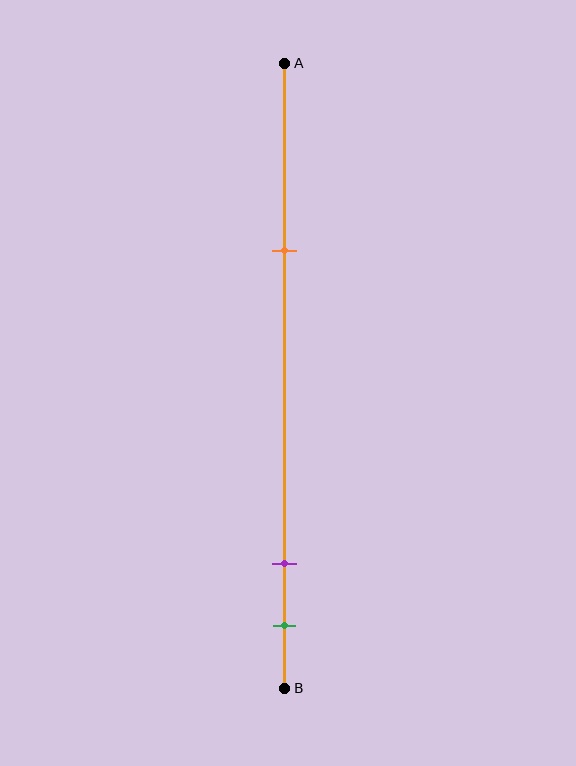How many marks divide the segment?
There are 3 marks dividing the segment.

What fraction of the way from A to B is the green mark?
The green mark is approximately 90% (0.9) of the way from A to B.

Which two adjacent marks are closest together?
The purple and green marks are the closest adjacent pair.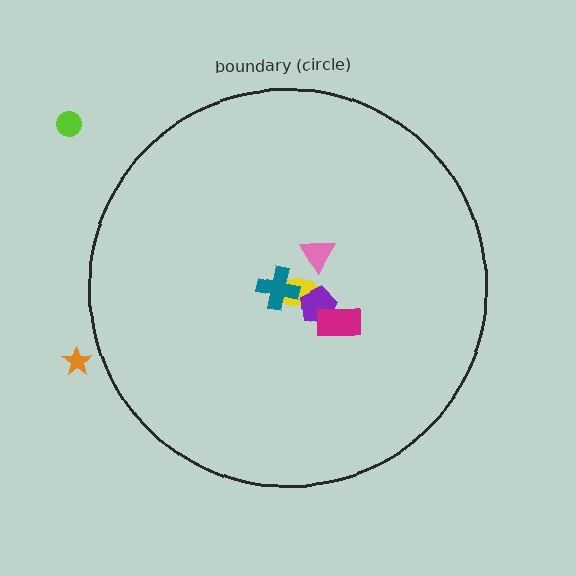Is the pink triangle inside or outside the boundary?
Inside.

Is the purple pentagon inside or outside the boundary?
Inside.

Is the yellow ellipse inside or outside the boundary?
Inside.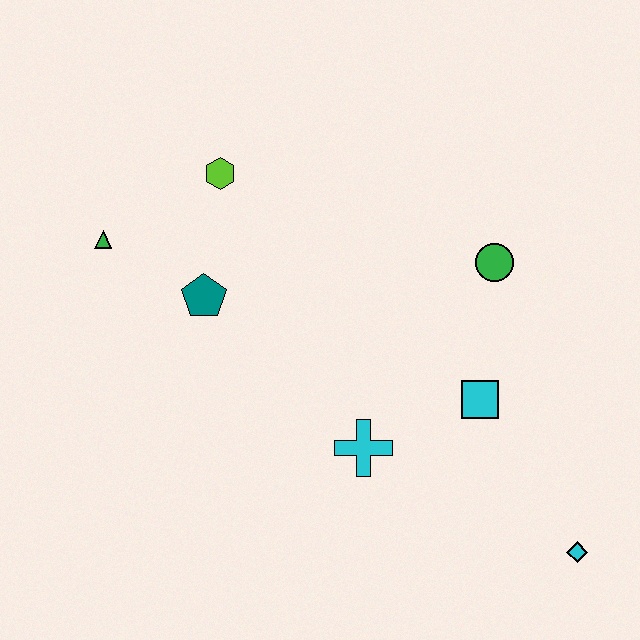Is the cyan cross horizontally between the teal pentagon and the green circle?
Yes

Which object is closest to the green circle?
The cyan square is closest to the green circle.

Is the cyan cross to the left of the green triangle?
No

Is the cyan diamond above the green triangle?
No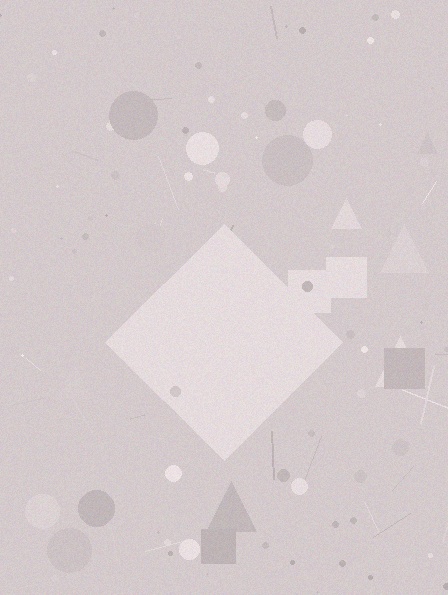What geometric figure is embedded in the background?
A diamond is embedded in the background.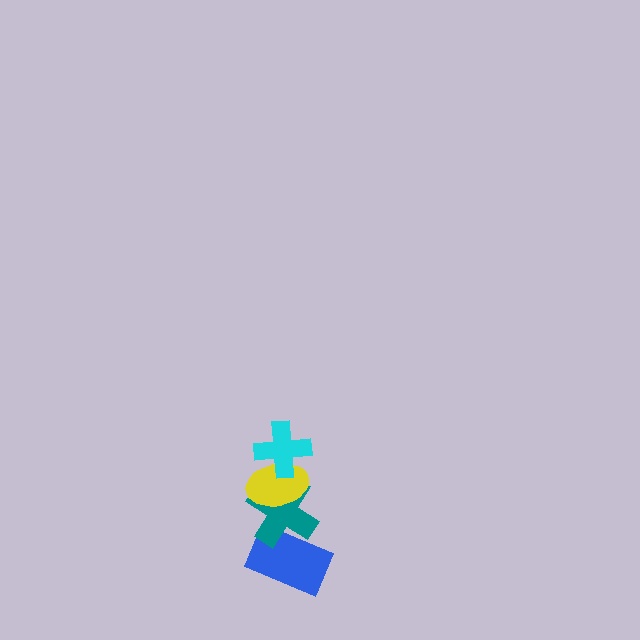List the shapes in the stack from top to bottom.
From top to bottom: the cyan cross, the yellow ellipse, the teal cross, the blue rectangle.